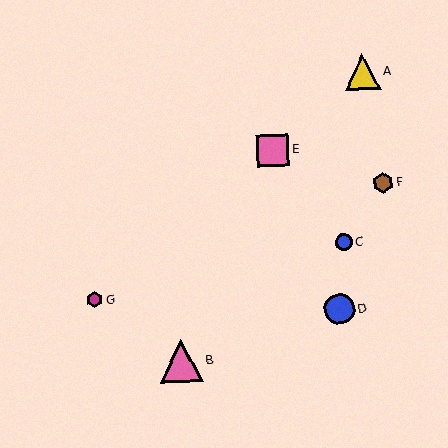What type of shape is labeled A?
Shape A is a yellow triangle.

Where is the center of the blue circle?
The center of the blue circle is at (344, 242).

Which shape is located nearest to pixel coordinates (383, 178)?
The brown hexagon (labeled F) at (383, 183) is nearest to that location.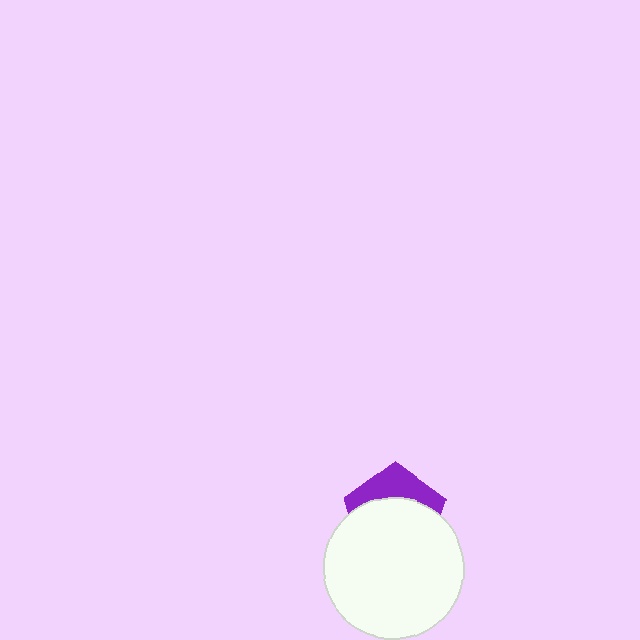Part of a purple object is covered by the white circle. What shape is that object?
It is a pentagon.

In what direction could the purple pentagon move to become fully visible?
The purple pentagon could move up. That would shift it out from behind the white circle entirely.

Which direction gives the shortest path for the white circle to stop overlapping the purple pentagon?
Moving down gives the shortest separation.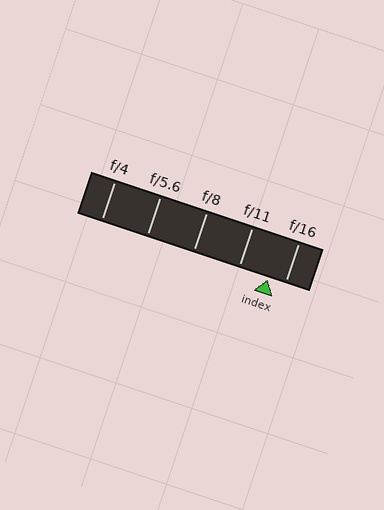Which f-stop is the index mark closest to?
The index mark is closest to f/16.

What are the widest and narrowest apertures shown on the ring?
The widest aperture shown is f/4 and the narrowest is f/16.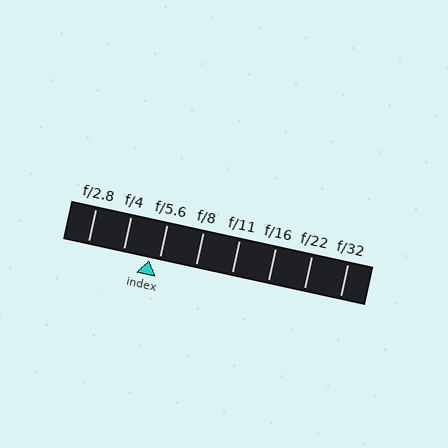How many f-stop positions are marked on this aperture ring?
There are 8 f-stop positions marked.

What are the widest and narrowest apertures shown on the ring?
The widest aperture shown is f/2.8 and the narrowest is f/32.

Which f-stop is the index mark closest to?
The index mark is closest to f/5.6.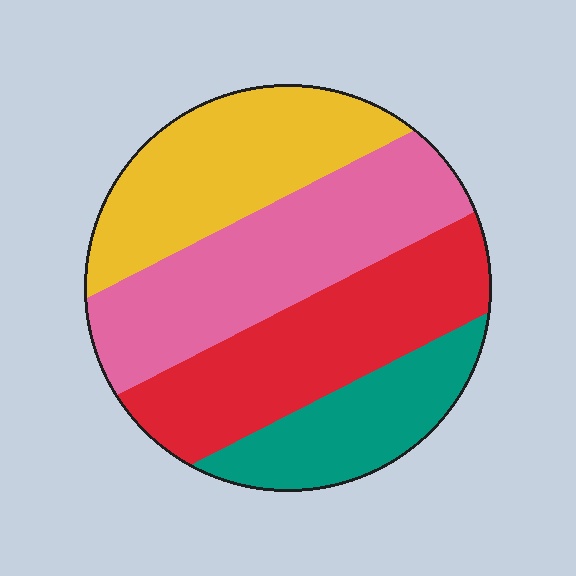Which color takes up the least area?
Teal, at roughly 15%.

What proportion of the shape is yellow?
Yellow covers roughly 25% of the shape.